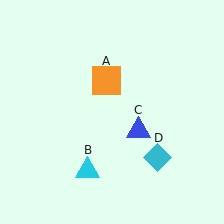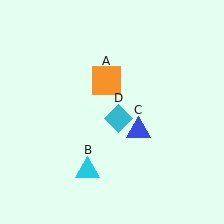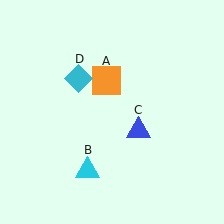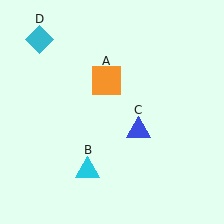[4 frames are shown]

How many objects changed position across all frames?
1 object changed position: cyan diamond (object D).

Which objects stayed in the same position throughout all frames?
Orange square (object A) and cyan triangle (object B) and blue triangle (object C) remained stationary.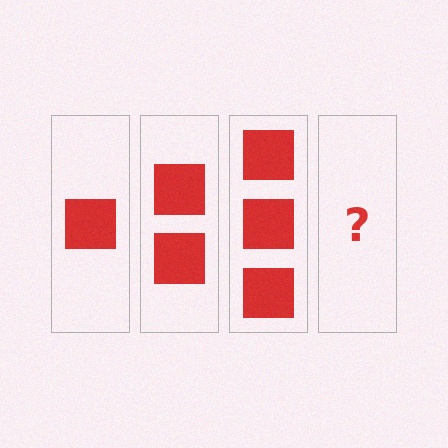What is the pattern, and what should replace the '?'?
The pattern is that each step adds one more square. The '?' should be 4 squares.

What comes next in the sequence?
The next element should be 4 squares.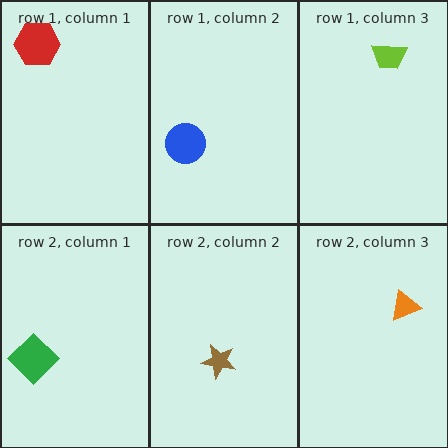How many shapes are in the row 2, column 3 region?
1.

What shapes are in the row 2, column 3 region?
The orange triangle.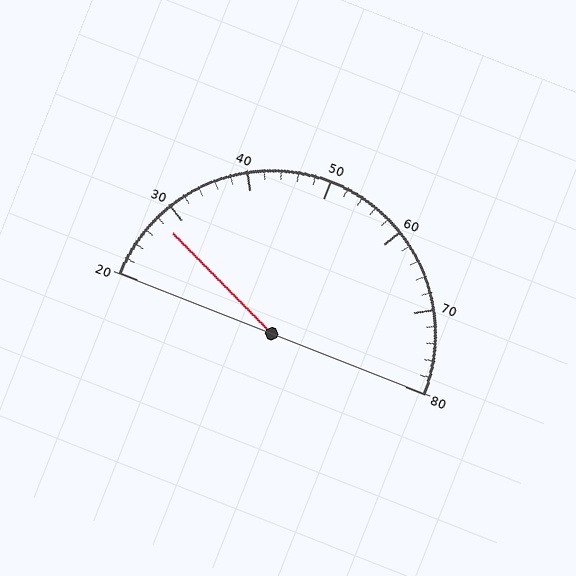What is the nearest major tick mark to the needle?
The nearest major tick mark is 30.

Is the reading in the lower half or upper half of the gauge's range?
The reading is in the lower half of the range (20 to 80).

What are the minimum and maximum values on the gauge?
The gauge ranges from 20 to 80.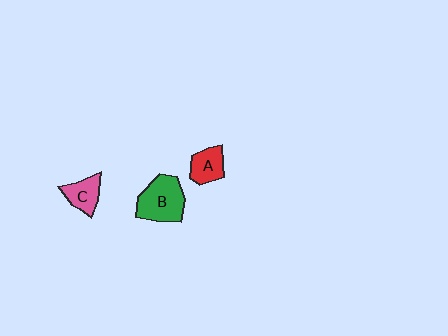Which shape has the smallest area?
Shape C (pink).